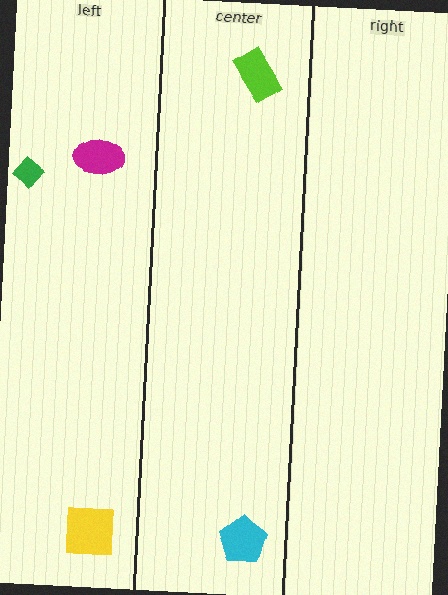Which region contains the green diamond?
The left region.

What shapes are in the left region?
The green diamond, the magenta ellipse, the yellow square.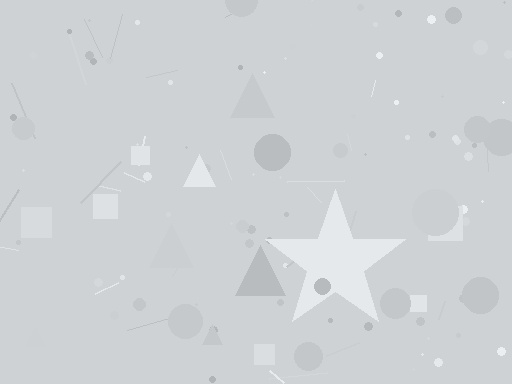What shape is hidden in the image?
A star is hidden in the image.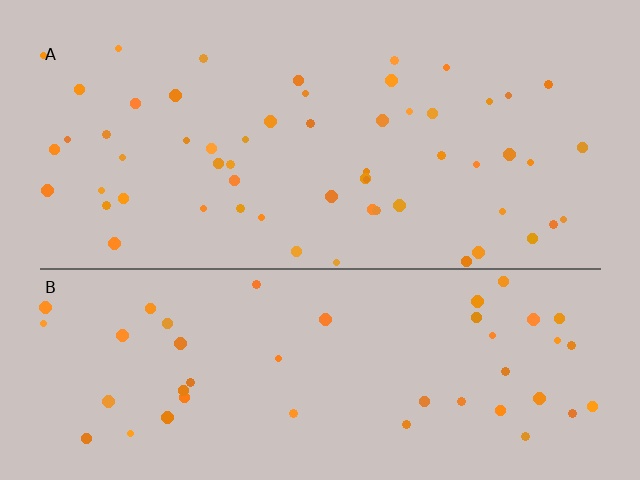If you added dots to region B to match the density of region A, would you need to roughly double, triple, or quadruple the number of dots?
Approximately double.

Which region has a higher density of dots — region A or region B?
A (the top).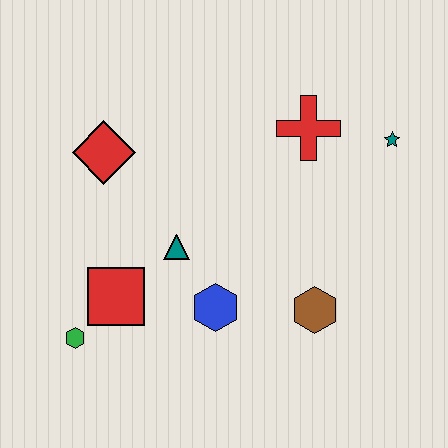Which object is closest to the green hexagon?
The red square is closest to the green hexagon.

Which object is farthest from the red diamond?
The teal star is farthest from the red diamond.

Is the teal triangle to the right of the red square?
Yes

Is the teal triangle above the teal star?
No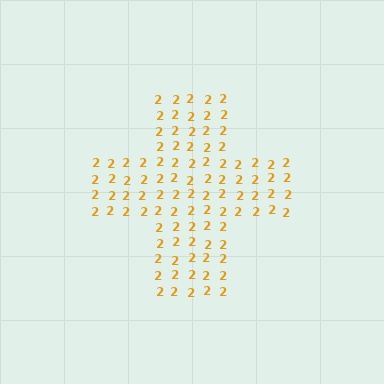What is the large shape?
The large shape is a cross.